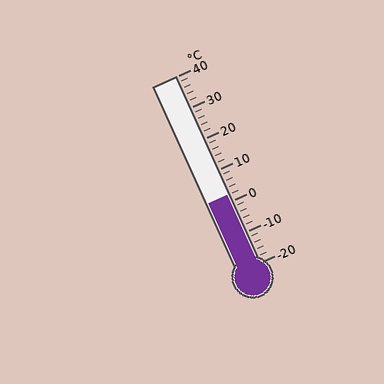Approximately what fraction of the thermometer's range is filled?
The thermometer is filled to approximately 35% of its range.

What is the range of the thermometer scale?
The thermometer scale ranges from -20°C to 40°C.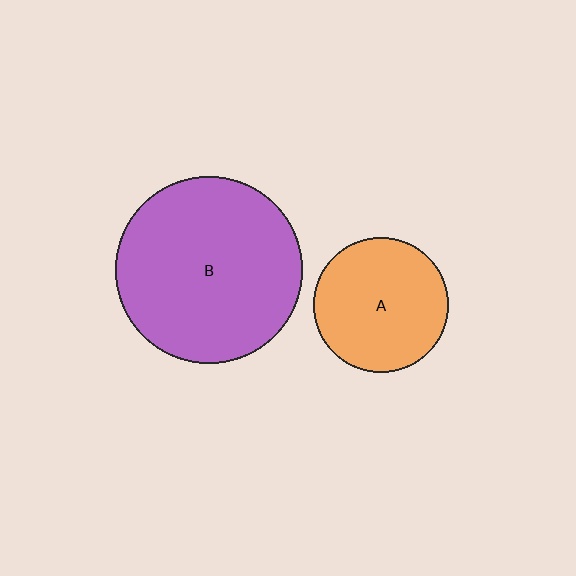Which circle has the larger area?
Circle B (purple).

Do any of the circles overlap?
No, none of the circles overlap.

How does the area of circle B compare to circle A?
Approximately 1.9 times.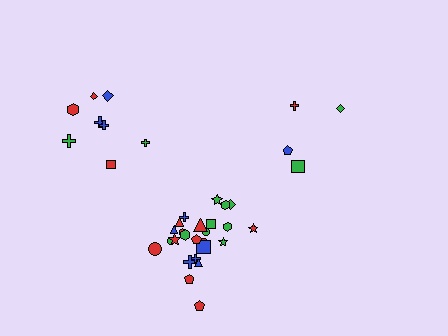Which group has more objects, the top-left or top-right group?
The top-left group.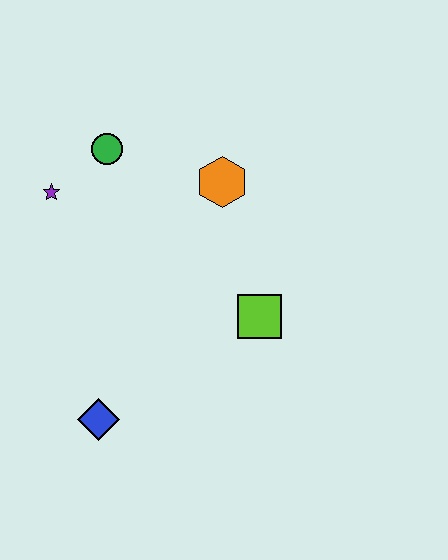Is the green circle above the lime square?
Yes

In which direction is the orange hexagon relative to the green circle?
The orange hexagon is to the right of the green circle.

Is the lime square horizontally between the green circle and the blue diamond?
No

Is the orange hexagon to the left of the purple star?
No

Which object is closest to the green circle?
The purple star is closest to the green circle.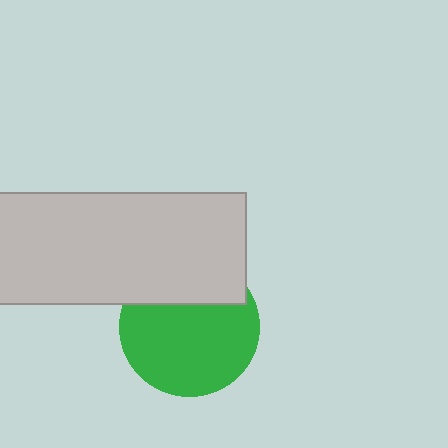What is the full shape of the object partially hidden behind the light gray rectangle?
The partially hidden object is a green circle.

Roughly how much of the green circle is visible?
Most of it is visible (roughly 70%).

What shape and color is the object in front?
The object in front is a light gray rectangle.